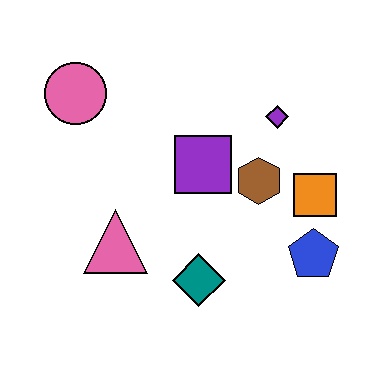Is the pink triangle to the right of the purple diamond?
No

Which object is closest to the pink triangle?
The teal diamond is closest to the pink triangle.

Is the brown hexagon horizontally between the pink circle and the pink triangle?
No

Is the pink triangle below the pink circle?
Yes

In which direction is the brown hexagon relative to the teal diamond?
The brown hexagon is above the teal diamond.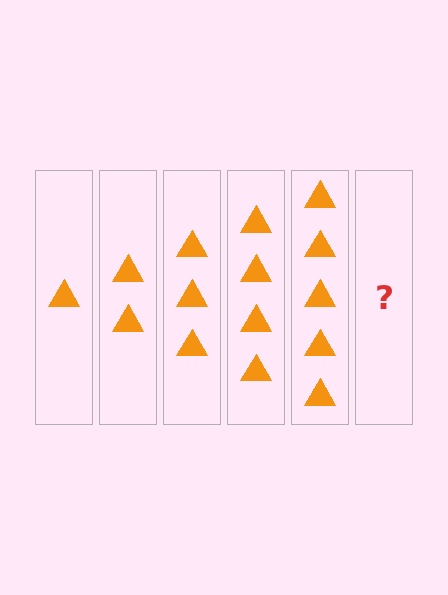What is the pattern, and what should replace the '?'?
The pattern is that each step adds one more triangle. The '?' should be 6 triangles.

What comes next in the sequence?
The next element should be 6 triangles.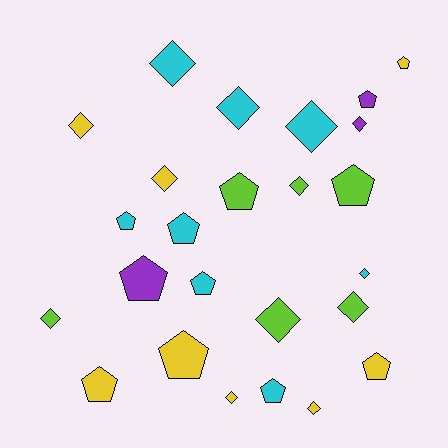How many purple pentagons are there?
There are 2 purple pentagons.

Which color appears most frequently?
Yellow, with 8 objects.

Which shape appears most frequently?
Diamond, with 13 objects.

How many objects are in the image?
There are 25 objects.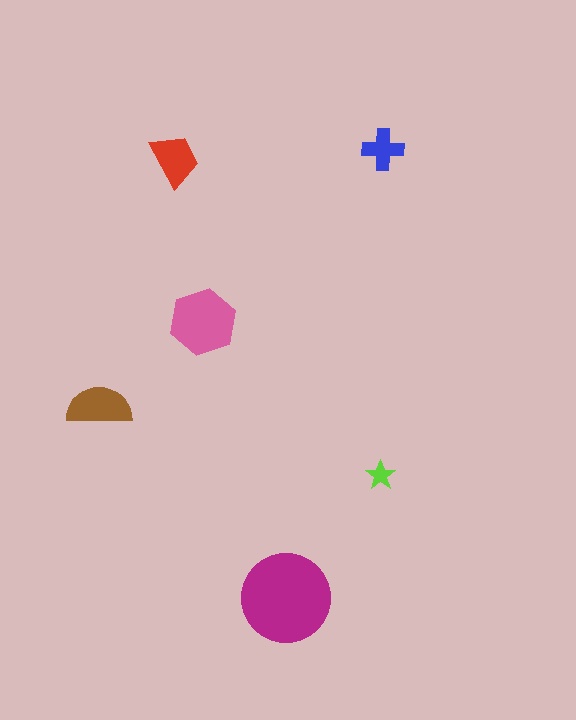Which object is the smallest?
The lime star.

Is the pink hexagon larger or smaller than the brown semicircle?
Larger.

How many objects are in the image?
There are 6 objects in the image.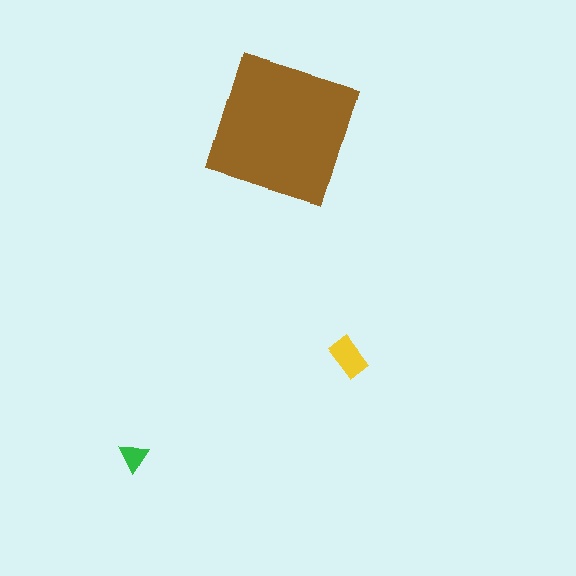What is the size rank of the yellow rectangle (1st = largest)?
2nd.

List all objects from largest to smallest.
The brown square, the yellow rectangle, the green triangle.